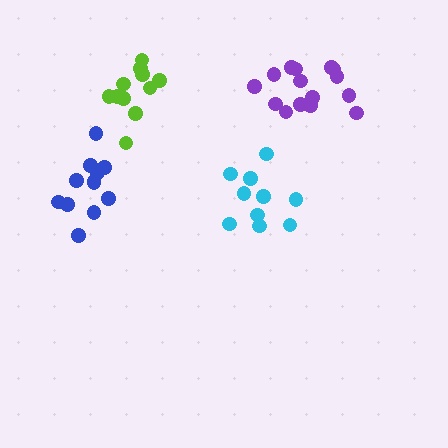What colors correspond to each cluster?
The clusters are colored: blue, cyan, purple, lime.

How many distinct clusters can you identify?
There are 4 distinct clusters.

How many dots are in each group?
Group 1: 12 dots, Group 2: 10 dots, Group 3: 15 dots, Group 4: 11 dots (48 total).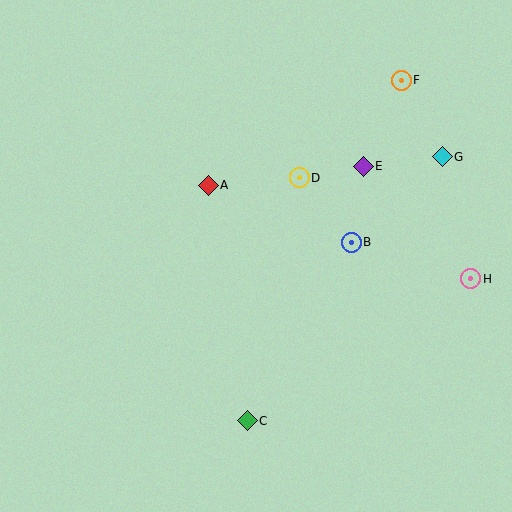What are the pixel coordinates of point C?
Point C is at (247, 421).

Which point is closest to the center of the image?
Point A at (208, 185) is closest to the center.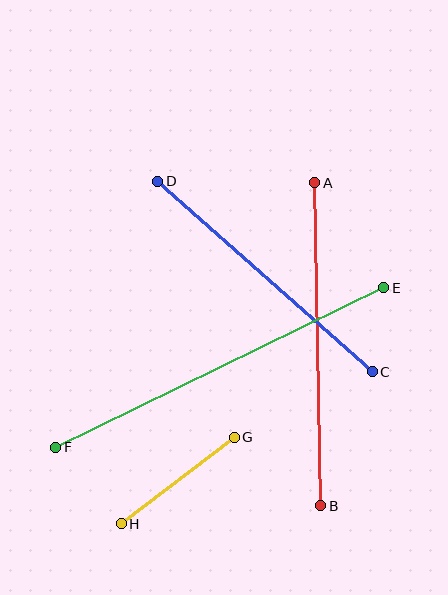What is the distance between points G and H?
The distance is approximately 143 pixels.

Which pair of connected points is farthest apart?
Points E and F are farthest apart.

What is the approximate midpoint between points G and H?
The midpoint is at approximately (178, 481) pixels.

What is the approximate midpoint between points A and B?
The midpoint is at approximately (318, 344) pixels.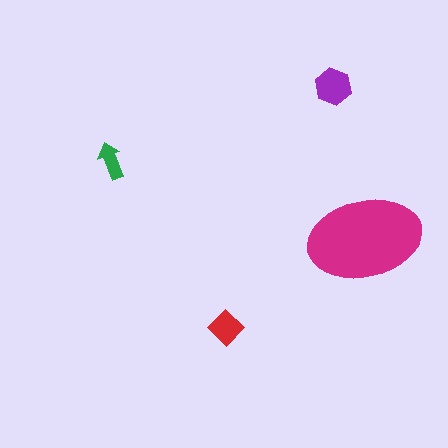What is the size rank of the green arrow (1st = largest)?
4th.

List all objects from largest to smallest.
The magenta ellipse, the purple hexagon, the red diamond, the green arrow.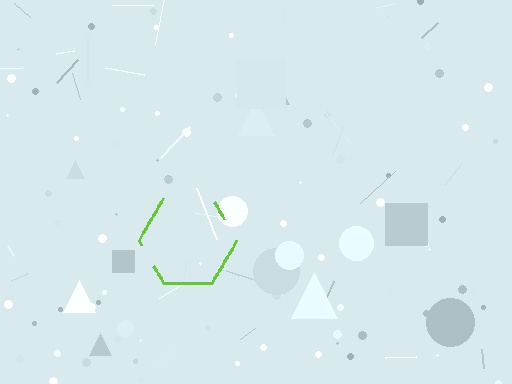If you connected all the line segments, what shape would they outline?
They would outline a hexagon.